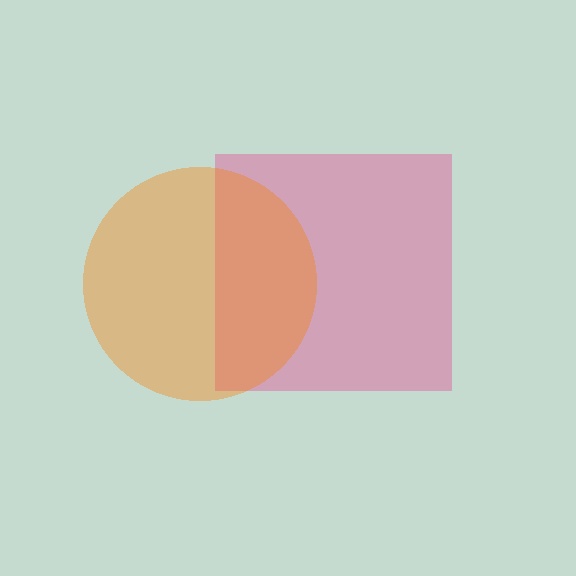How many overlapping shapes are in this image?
There are 2 overlapping shapes in the image.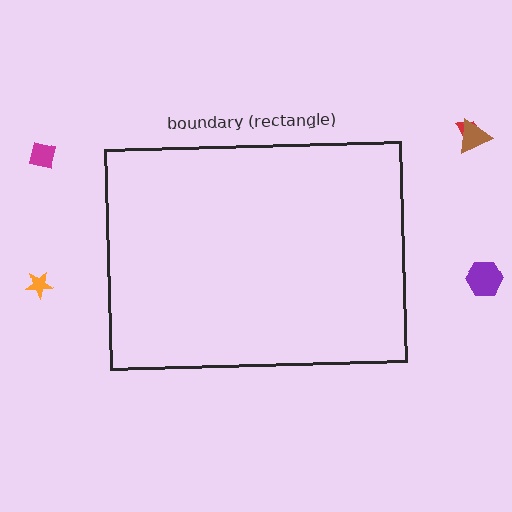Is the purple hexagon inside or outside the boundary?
Outside.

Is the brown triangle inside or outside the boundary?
Outside.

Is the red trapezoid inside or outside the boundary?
Outside.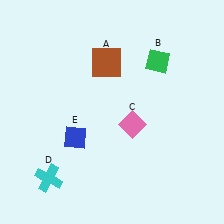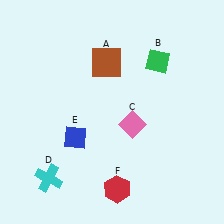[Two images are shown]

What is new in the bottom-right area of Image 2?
A red hexagon (F) was added in the bottom-right area of Image 2.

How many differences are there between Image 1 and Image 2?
There is 1 difference between the two images.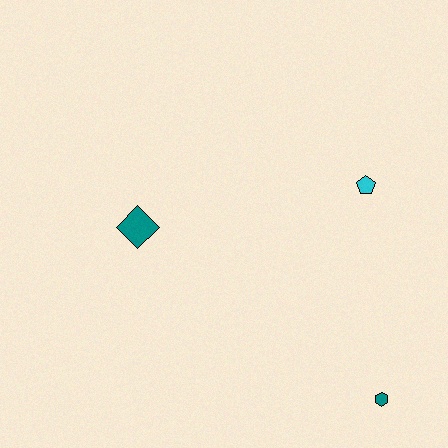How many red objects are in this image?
There are no red objects.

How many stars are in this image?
There are no stars.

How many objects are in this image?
There are 3 objects.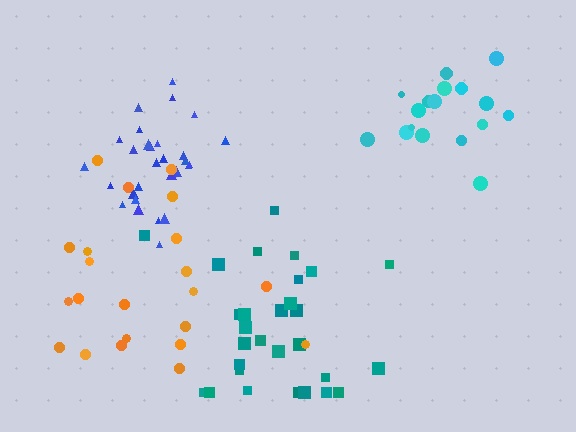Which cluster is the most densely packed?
Blue.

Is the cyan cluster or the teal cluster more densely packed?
Cyan.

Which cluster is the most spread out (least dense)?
Orange.